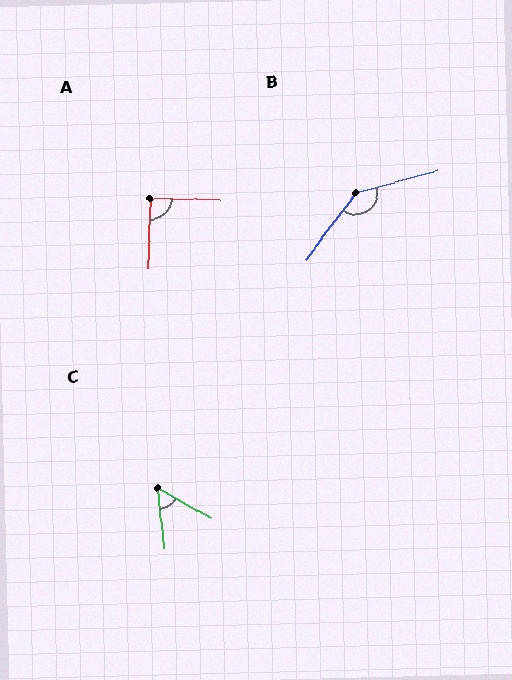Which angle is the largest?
B, at approximately 142 degrees.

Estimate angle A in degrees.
Approximately 90 degrees.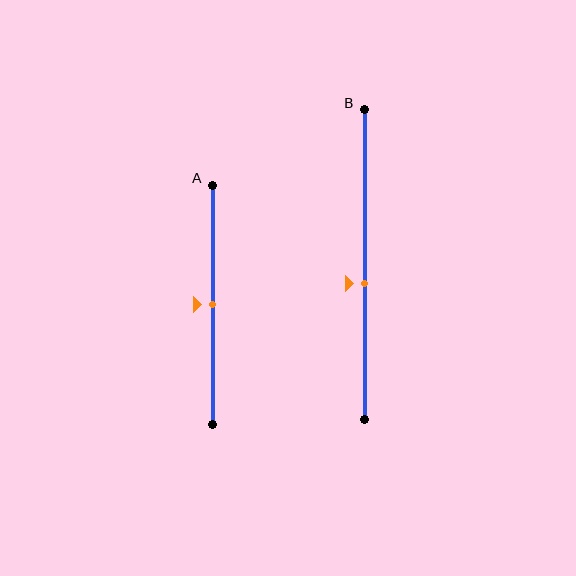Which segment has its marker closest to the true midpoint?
Segment A has its marker closest to the true midpoint.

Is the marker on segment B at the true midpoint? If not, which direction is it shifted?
No, the marker on segment B is shifted downward by about 6% of the segment length.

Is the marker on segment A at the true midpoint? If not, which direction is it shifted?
Yes, the marker on segment A is at the true midpoint.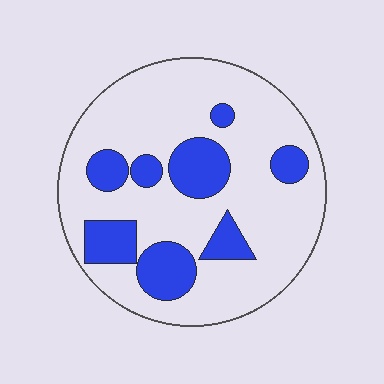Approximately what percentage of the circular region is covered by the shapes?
Approximately 25%.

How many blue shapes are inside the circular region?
8.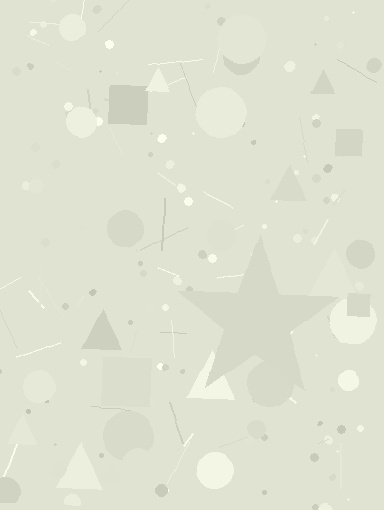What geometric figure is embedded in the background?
A star is embedded in the background.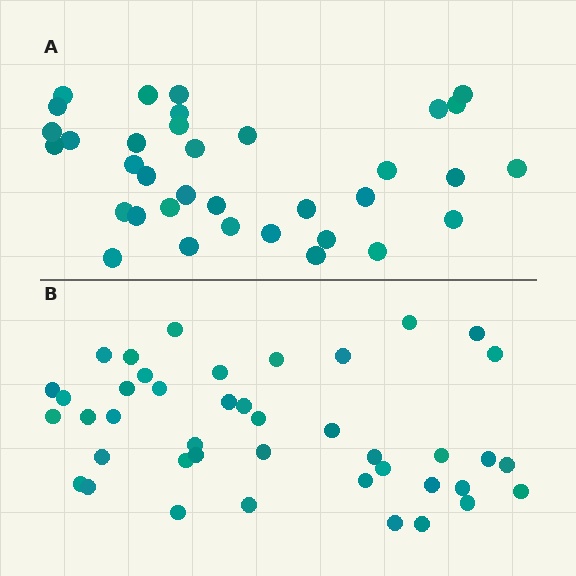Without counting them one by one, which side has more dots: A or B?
Region B (the bottom region) has more dots.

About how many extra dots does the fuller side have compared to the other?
Region B has roughly 8 or so more dots than region A.